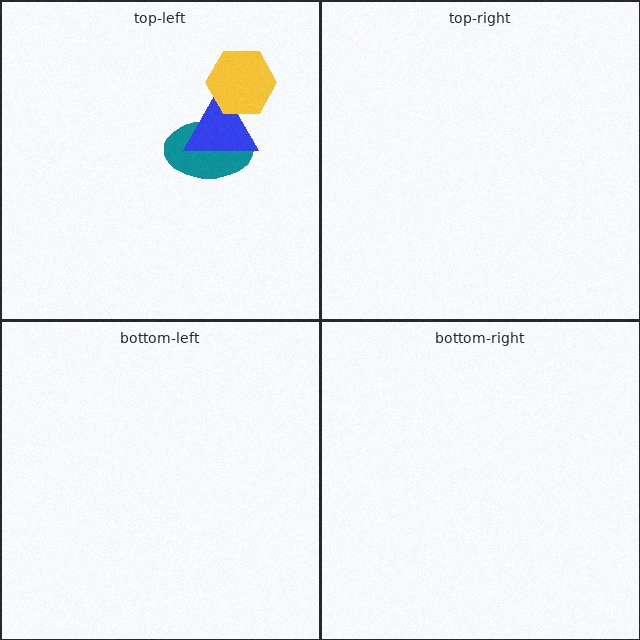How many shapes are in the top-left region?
3.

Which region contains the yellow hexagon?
The top-left region.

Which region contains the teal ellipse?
The top-left region.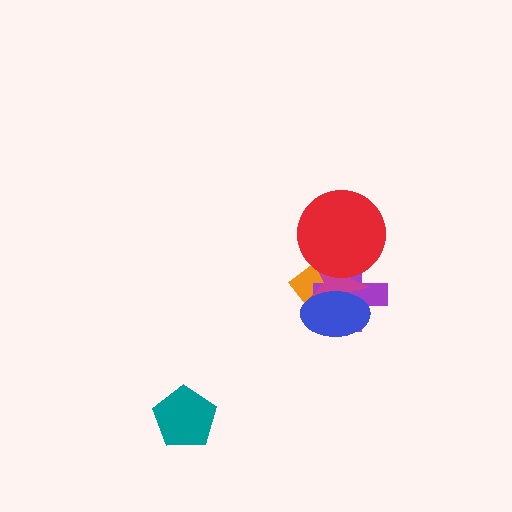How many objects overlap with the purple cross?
4 objects overlap with the purple cross.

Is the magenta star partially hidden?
Yes, it is partially covered by another shape.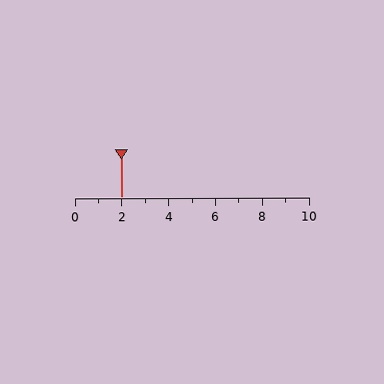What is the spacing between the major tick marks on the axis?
The major ticks are spaced 2 apart.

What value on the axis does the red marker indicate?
The marker indicates approximately 2.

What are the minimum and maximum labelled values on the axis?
The axis runs from 0 to 10.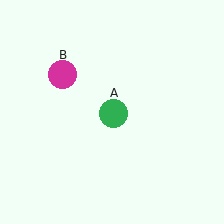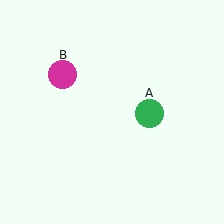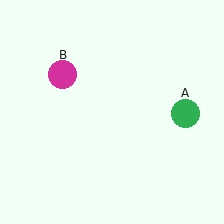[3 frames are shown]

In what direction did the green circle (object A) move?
The green circle (object A) moved right.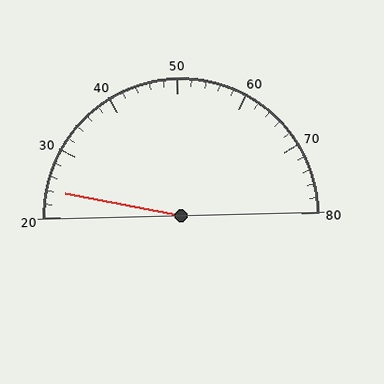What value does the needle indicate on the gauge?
The needle indicates approximately 24.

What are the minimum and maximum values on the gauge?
The gauge ranges from 20 to 80.